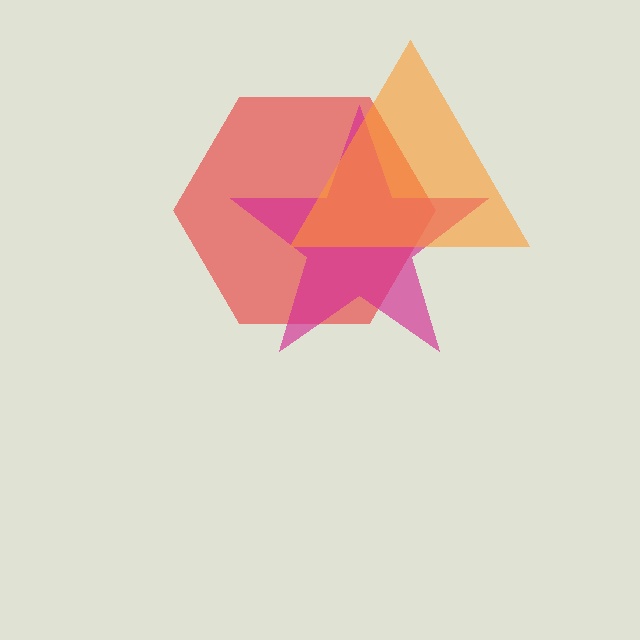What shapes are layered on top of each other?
The layered shapes are: a red hexagon, a magenta star, an orange triangle.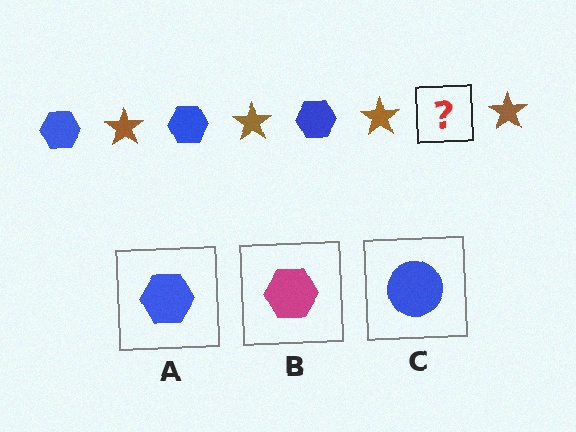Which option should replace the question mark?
Option A.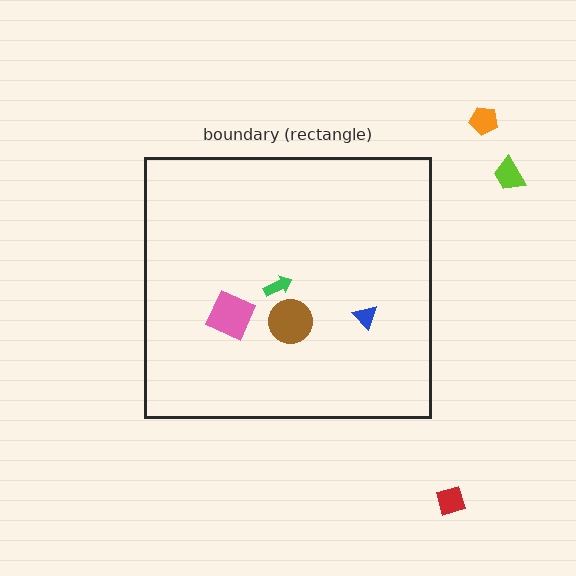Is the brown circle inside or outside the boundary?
Inside.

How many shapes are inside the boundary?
4 inside, 3 outside.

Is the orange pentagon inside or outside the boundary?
Outside.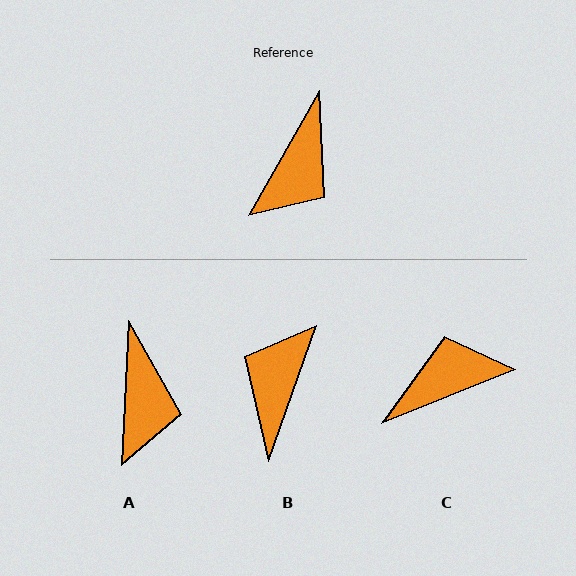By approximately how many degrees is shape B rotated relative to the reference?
Approximately 170 degrees clockwise.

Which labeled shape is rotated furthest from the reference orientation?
B, about 170 degrees away.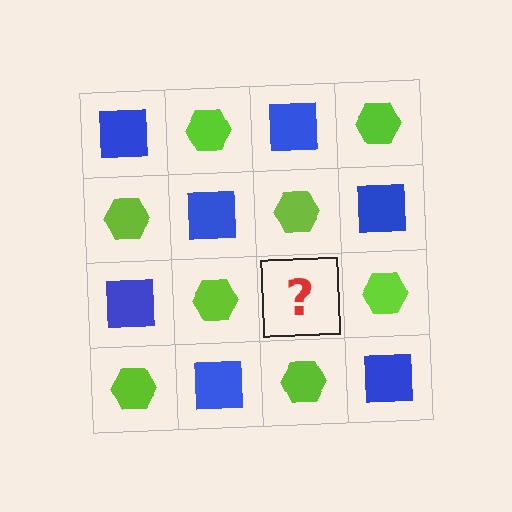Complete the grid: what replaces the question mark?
The question mark should be replaced with a blue square.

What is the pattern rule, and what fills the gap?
The rule is that it alternates blue square and lime hexagon in a checkerboard pattern. The gap should be filled with a blue square.